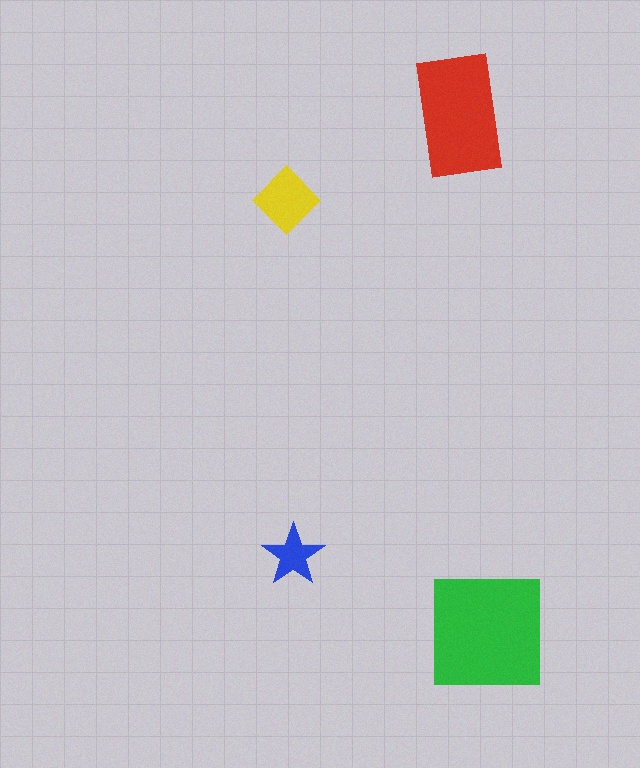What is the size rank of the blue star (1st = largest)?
4th.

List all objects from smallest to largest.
The blue star, the yellow diamond, the red rectangle, the green square.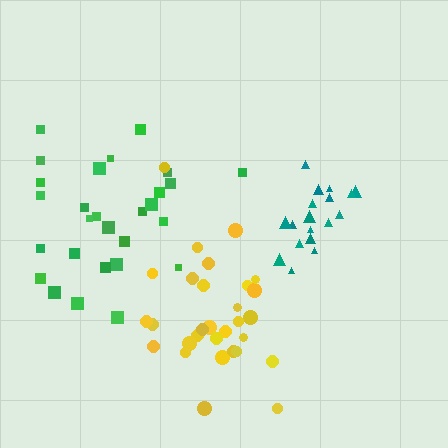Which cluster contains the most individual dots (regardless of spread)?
Yellow (30).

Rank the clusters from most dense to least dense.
teal, yellow, green.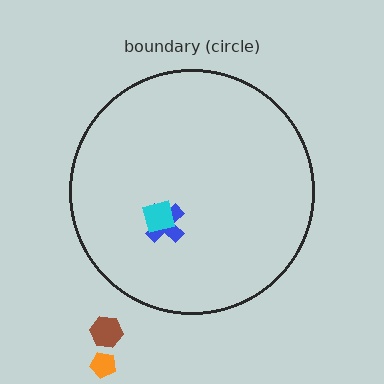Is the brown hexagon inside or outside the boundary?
Outside.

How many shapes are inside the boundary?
2 inside, 2 outside.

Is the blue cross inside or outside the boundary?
Inside.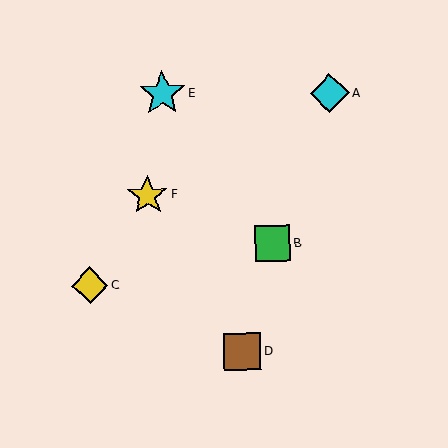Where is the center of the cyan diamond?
The center of the cyan diamond is at (330, 93).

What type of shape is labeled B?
Shape B is a green square.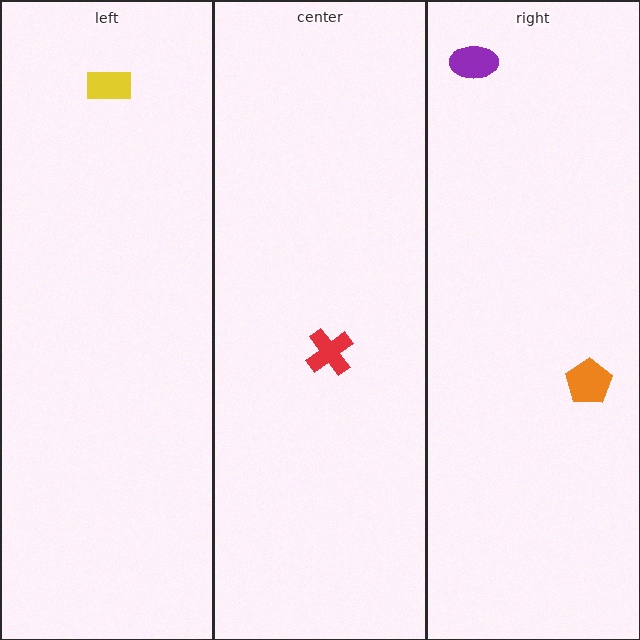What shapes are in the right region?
The purple ellipse, the orange pentagon.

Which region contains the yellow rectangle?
The left region.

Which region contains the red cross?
The center region.